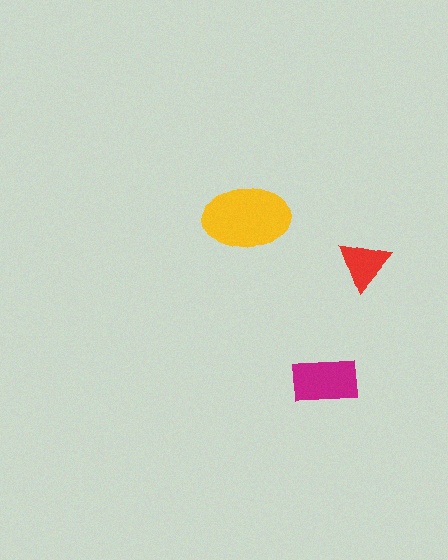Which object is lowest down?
The magenta rectangle is bottommost.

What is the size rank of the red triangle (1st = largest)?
3rd.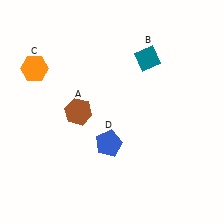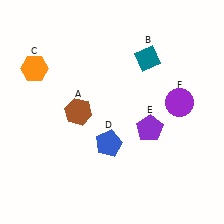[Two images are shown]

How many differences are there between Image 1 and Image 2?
There are 2 differences between the two images.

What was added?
A purple pentagon (E), a purple circle (F) were added in Image 2.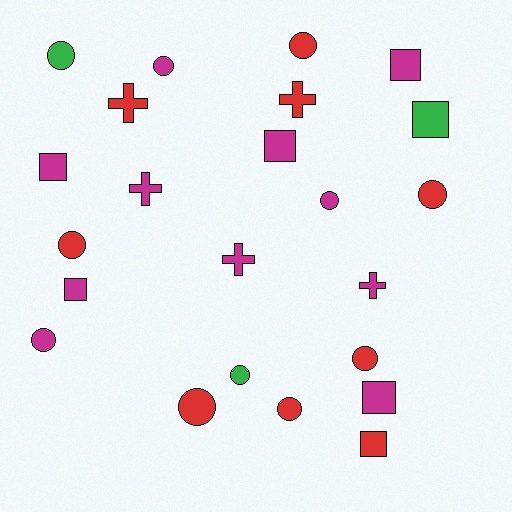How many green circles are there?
There are 2 green circles.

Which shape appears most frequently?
Circle, with 11 objects.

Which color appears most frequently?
Magenta, with 11 objects.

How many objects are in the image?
There are 23 objects.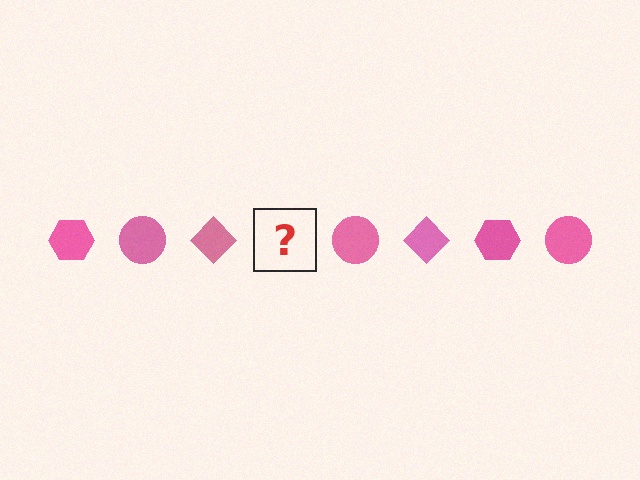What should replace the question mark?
The question mark should be replaced with a pink hexagon.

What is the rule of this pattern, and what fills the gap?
The rule is that the pattern cycles through hexagon, circle, diamond shapes in pink. The gap should be filled with a pink hexagon.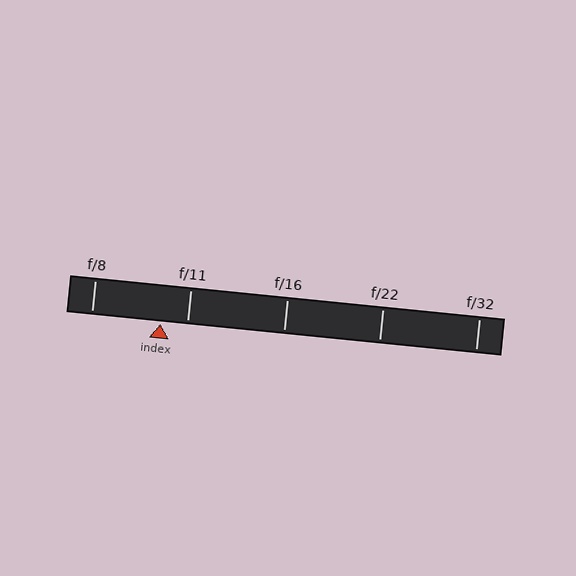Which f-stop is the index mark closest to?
The index mark is closest to f/11.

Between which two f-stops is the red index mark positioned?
The index mark is between f/8 and f/11.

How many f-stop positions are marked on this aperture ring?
There are 5 f-stop positions marked.